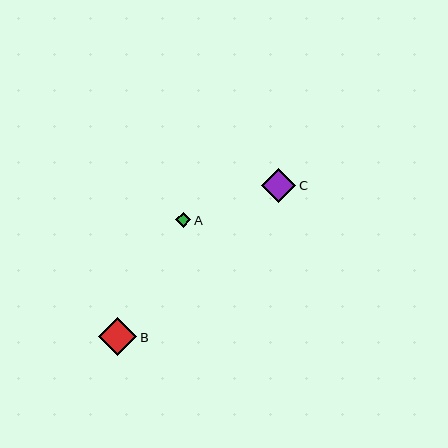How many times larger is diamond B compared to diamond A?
Diamond B is approximately 2.5 times the size of diamond A.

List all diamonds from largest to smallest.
From largest to smallest: B, C, A.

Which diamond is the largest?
Diamond B is the largest with a size of approximately 38 pixels.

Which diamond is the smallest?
Diamond A is the smallest with a size of approximately 15 pixels.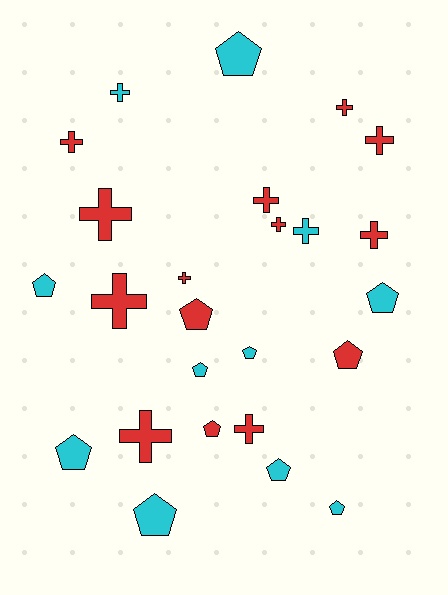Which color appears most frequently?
Red, with 14 objects.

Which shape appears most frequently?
Cross, with 13 objects.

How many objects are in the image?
There are 25 objects.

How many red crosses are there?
There are 11 red crosses.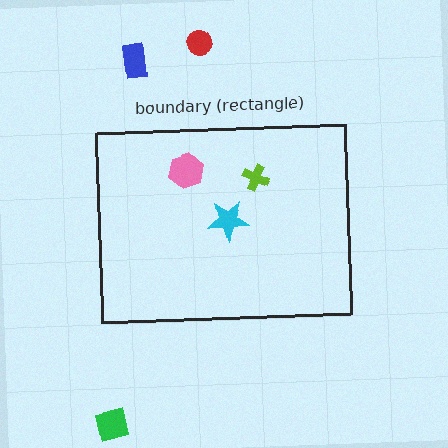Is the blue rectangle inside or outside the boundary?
Outside.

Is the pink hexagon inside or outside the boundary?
Inside.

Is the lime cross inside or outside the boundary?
Inside.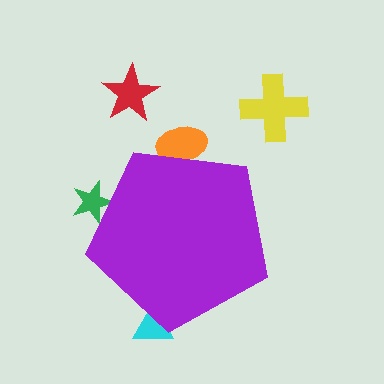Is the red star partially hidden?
No, the red star is fully visible.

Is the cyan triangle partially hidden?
Yes, the cyan triangle is partially hidden behind the purple pentagon.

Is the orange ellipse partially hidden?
Yes, the orange ellipse is partially hidden behind the purple pentagon.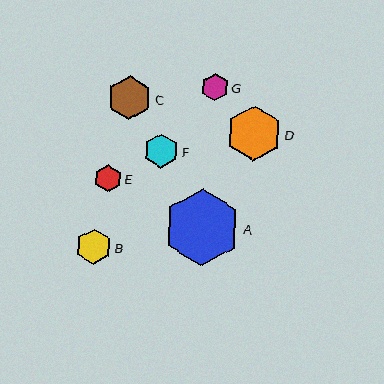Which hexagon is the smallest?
Hexagon E is the smallest with a size of approximately 27 pixels.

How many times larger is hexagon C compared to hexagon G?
Hexagon C is approximately 1.6 times the size of hexagon G.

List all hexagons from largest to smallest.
From largest to smallest: A, D, C, B, F, G, E.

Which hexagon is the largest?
Hexagon A is the largest with a size of approximately 77 pixels.